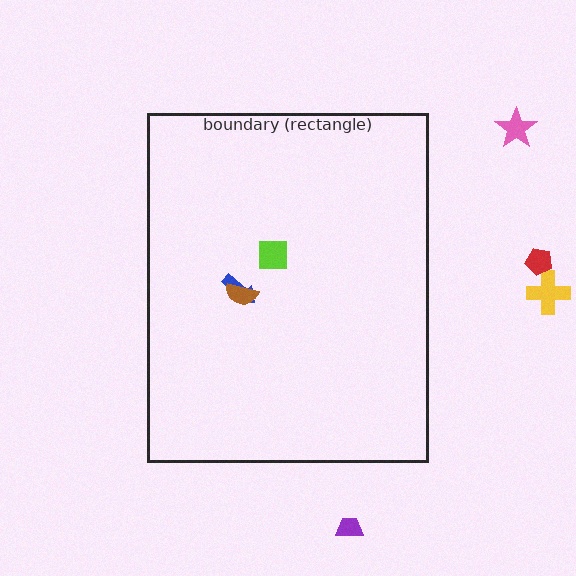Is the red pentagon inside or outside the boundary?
Outside.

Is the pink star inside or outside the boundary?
Outside.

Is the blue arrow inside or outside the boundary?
Inside.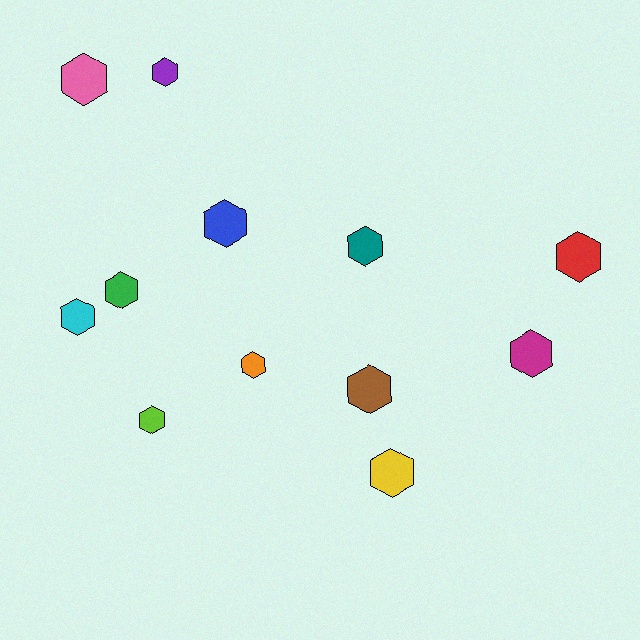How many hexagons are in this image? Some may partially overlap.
There are 12 hexagons.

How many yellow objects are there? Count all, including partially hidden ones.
There is 1 yellow object.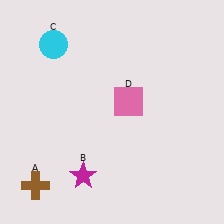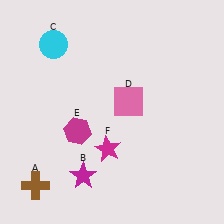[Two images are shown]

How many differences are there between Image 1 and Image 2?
There are 2 differences between the two images.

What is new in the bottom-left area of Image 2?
A magenta hexagon (E) was added in the bottom-left area of Image 2.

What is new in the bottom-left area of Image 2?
A magenta star (F) was added in the bottom-left area of Image 2.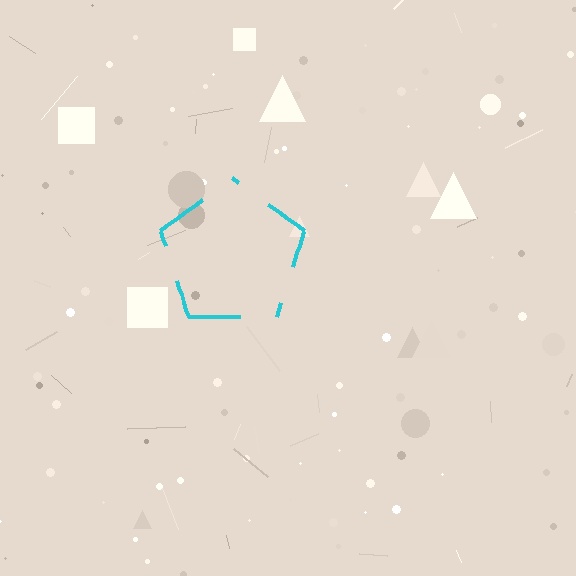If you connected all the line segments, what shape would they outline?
They would outline a pentagon.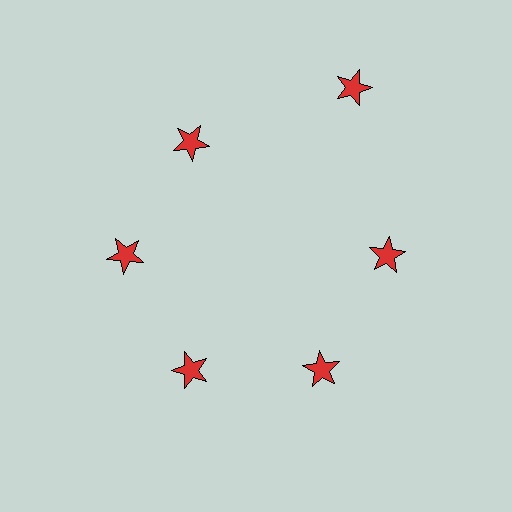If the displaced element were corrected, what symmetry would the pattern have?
It would have 6-fold rotational symmetry — the pattern would map onto itself every 60 degrees.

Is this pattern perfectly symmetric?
No. The 6 red stars are arranged in a ring, but one element near the 1 o'clock position is pushed outward from the center, breaking the 6-fold rotational symmetry.